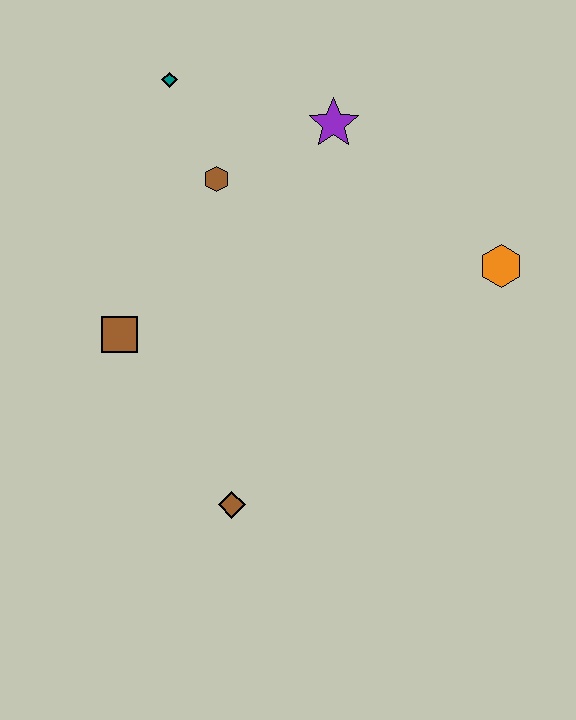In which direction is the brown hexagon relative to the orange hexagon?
The brown hexagon is to the left of the orange hexagon.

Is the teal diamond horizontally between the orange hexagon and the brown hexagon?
No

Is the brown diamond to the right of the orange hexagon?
No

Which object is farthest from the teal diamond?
The brown diamond is farthest from the teal diamond.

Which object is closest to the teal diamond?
The brown hexagon is closest to the teal diamond.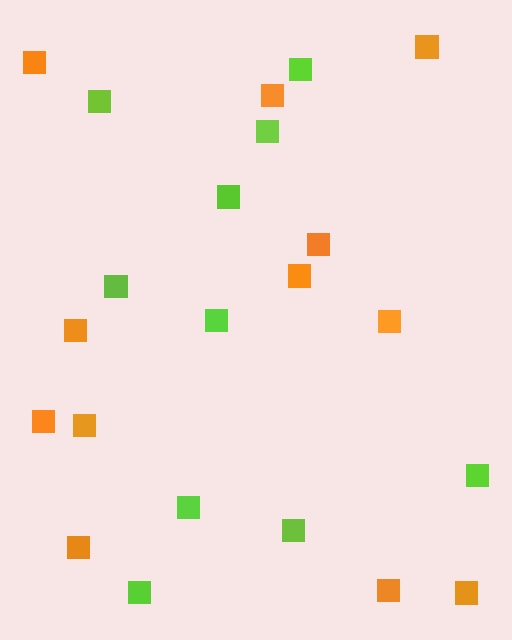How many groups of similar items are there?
There are 2 groups: one group of lime squares (10) and one group of orange squares (12).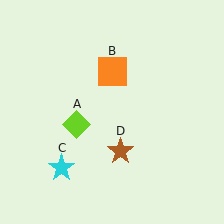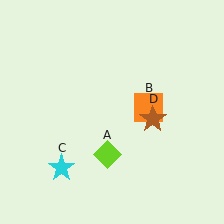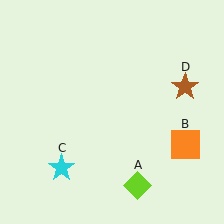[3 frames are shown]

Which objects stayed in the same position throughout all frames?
Cyan star (object C) remained stationary.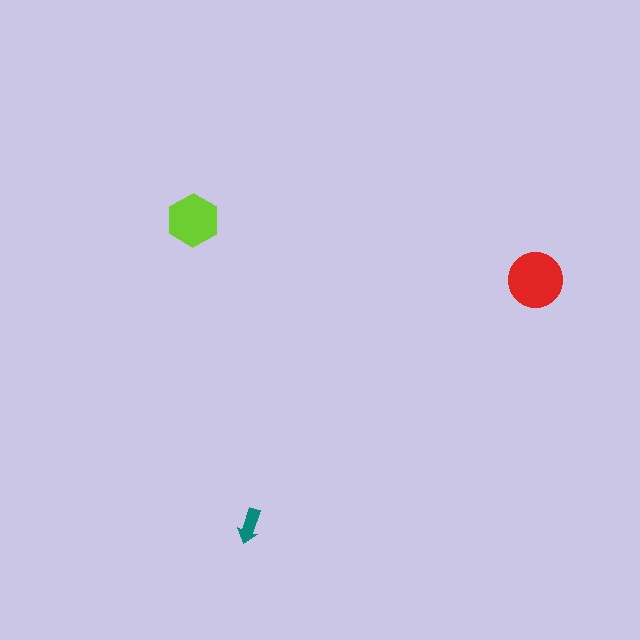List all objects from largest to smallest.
The red circle, the lime hexagon, the teal arrow.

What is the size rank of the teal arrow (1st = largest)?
3rd.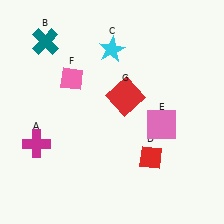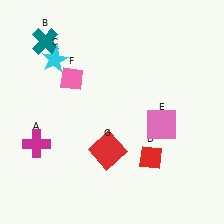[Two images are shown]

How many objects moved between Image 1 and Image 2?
2 objects moved between the two images.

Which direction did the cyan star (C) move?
The cyan star (C) moved left.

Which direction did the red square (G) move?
The red square (G) moved down.